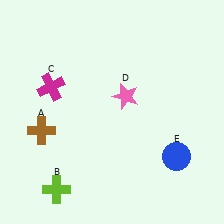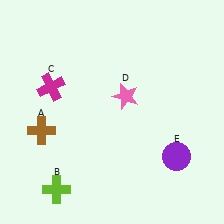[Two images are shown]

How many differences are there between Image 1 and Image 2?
There is 1 difference between the two images.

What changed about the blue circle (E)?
In Image 1, E is blue. In Image 2, it changed to purple.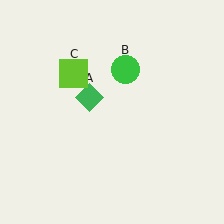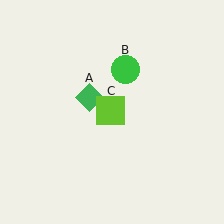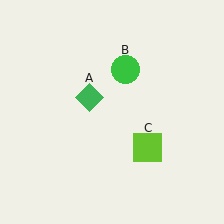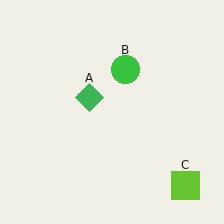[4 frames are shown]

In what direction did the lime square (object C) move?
The lime square (object C) moved down and to the right.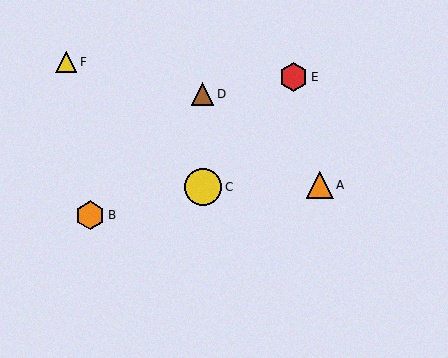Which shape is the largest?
The yellow circle (labeled C) is the largest.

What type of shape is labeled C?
Shape C is a yellow circle.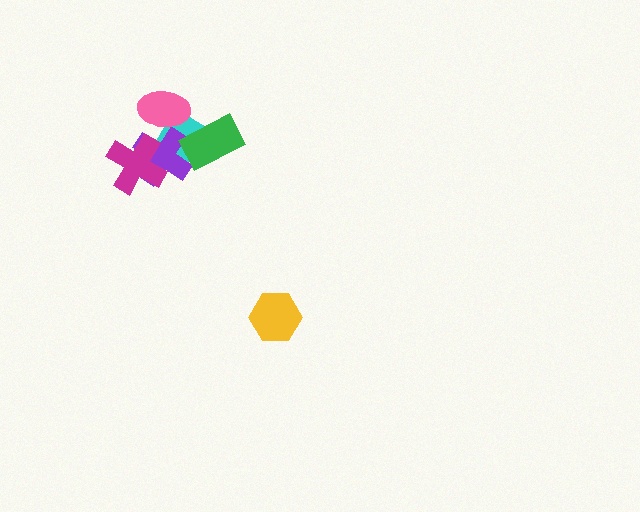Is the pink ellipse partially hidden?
No, no other shape covers it.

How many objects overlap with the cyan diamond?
3 objects overlap with the cyan diamond.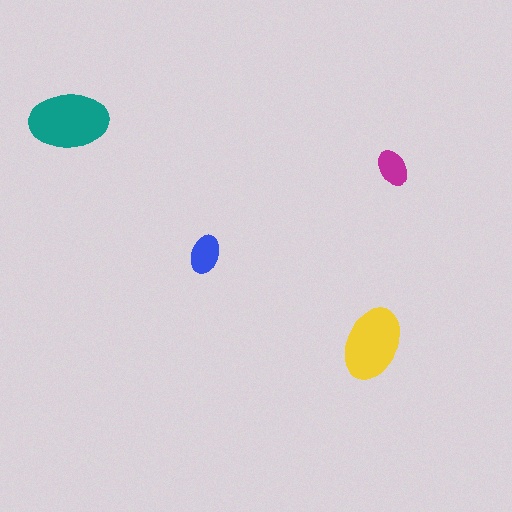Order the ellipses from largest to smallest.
the teal one, the yellow one, the blue one, the magenta one.